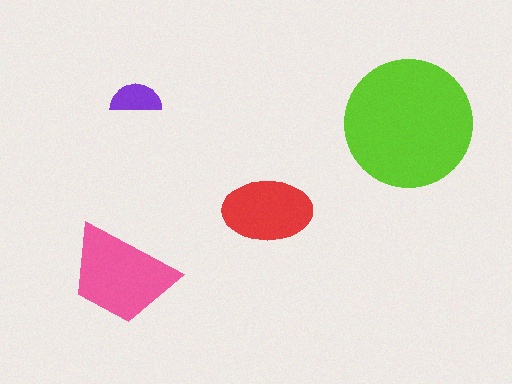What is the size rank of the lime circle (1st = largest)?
1st.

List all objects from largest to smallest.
The lime circle, the pink trapezoid, the red ellipse, the purple semicircle.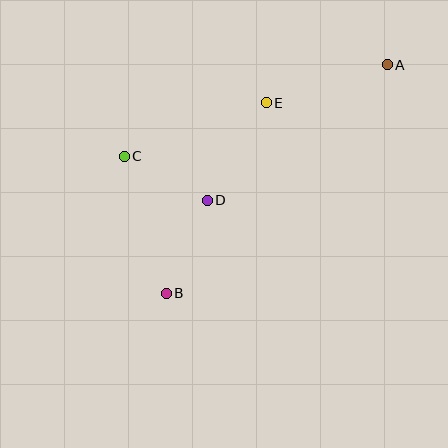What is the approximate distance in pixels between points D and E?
The distance between D and E is approximately 114 pixels.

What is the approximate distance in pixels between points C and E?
The distance between C and E is approximately 152 pixels.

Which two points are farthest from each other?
Points A and B are farthest from each other.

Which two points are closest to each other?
Points C and D are closest to each other.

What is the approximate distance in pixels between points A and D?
The distance between A and D is approximately 225 pixels.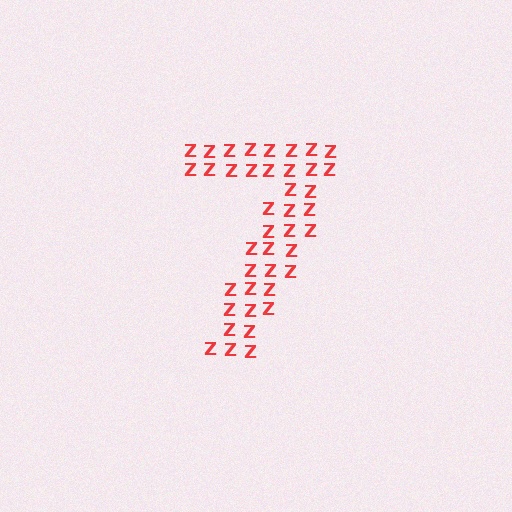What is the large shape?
The large shape is the digit 7.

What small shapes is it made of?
It is made of small letter Z's.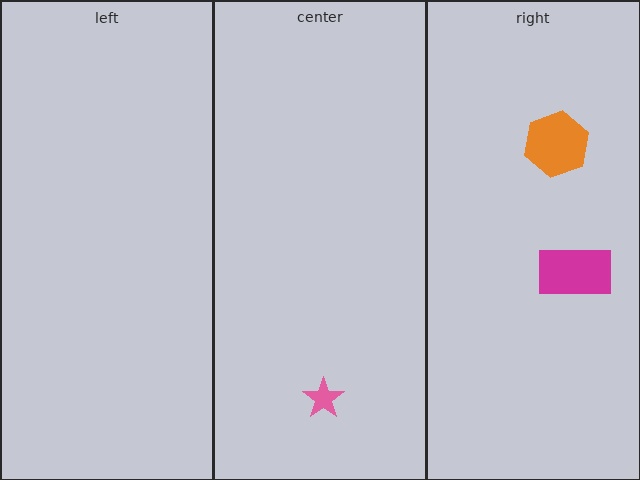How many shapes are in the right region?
2.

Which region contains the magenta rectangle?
The right region.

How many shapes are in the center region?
1.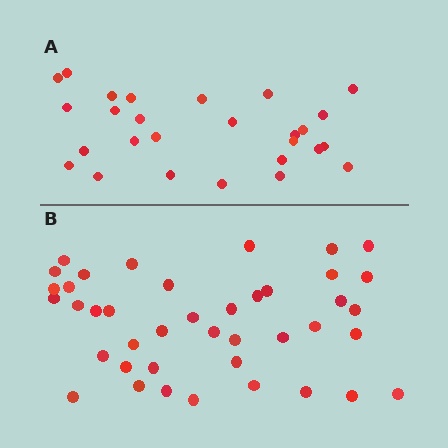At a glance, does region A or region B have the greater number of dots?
Region B (the bottom region) has more dots.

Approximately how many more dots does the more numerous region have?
Region B has approximately 15 more dots than region A.